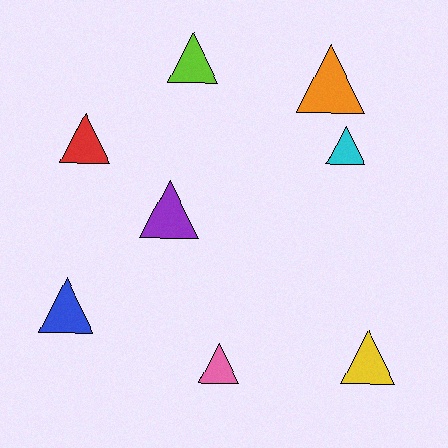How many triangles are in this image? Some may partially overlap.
There are 8 triangles.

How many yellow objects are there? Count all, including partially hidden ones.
There is 1 yellow object.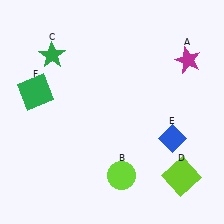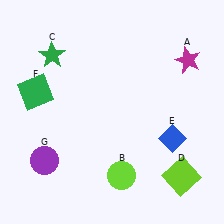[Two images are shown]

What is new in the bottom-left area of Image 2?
A purple circle (G) was added in the bottom-left area of Image 2.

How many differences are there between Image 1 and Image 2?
There is 1 difference between the two images.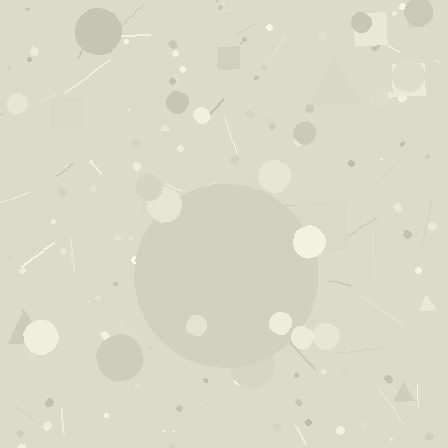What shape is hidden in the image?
A circle is hidden in the image.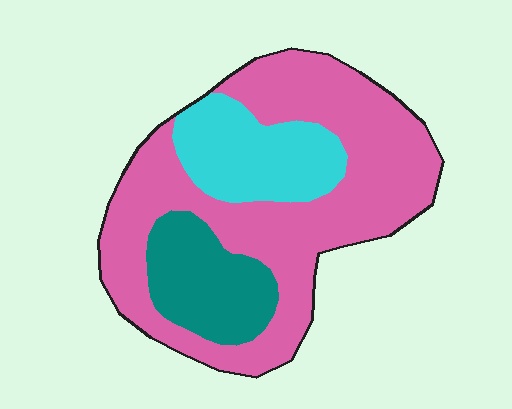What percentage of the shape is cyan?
Cyan covers 19% of the shape.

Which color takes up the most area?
Pink, at roughly 65%.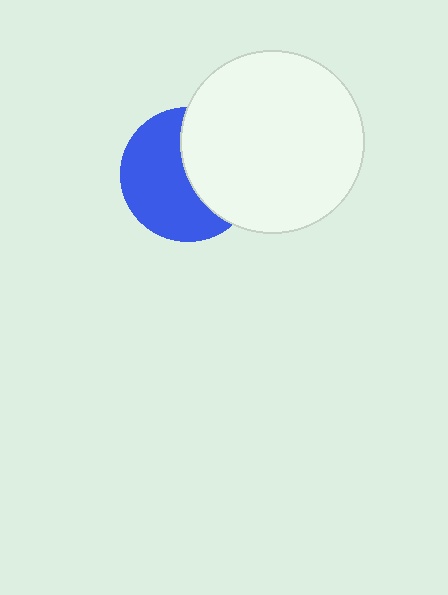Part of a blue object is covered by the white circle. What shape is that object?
It is a circle.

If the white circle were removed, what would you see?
You would see the complete blue circle.